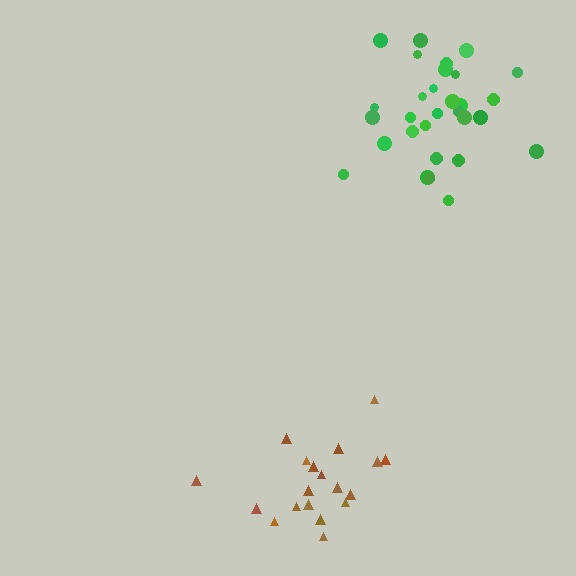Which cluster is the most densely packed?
Green.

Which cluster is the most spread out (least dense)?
Brown.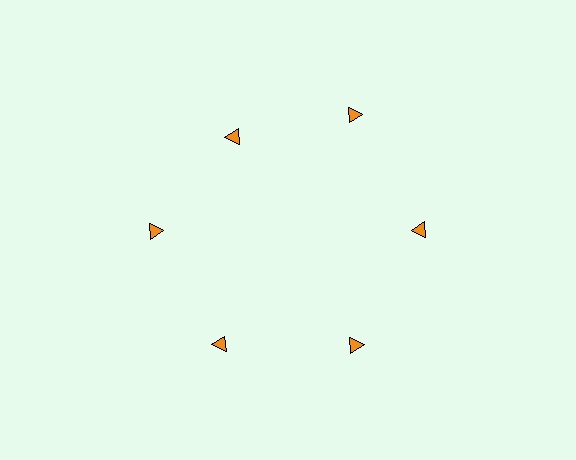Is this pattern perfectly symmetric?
No. The 6 orange triangles are arranged in a ring, but one element near the 11 o'clock position is pulled inward toward the center, breaking the 6-fold rotational symmetry.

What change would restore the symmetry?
The symmetry would be restored by moving it outward, back onto the ring so that all 6 triangles sit at equal angles and equal distance from the center.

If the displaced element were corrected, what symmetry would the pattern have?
It would have 6-fold rotational symmetry — the pattern would map onto itself every 60 degrees.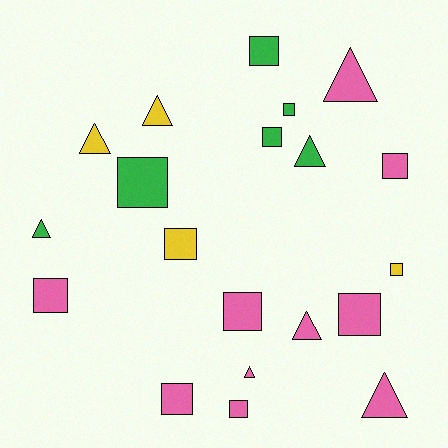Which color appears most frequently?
Pink, with 10 objects.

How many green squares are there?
There are 4 green squares.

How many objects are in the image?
There are 20 objects.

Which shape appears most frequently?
Square, with 12 objects.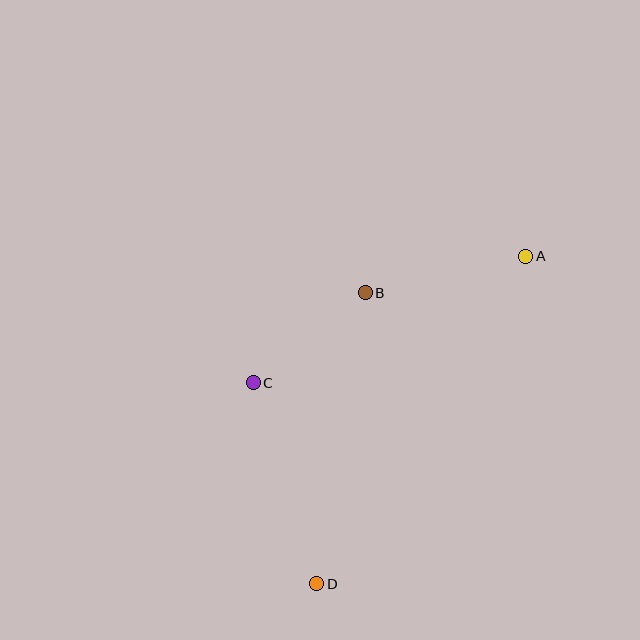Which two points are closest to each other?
Points B and C are closest to each other.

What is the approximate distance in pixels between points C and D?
The distance between C and D is approximately 211 pixels.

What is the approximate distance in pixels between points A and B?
The distance between A and B is approximately 165 pixels.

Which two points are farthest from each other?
Points A and D are farthest from each other.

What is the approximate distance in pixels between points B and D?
The distance between B and D is approximately 295 pixels.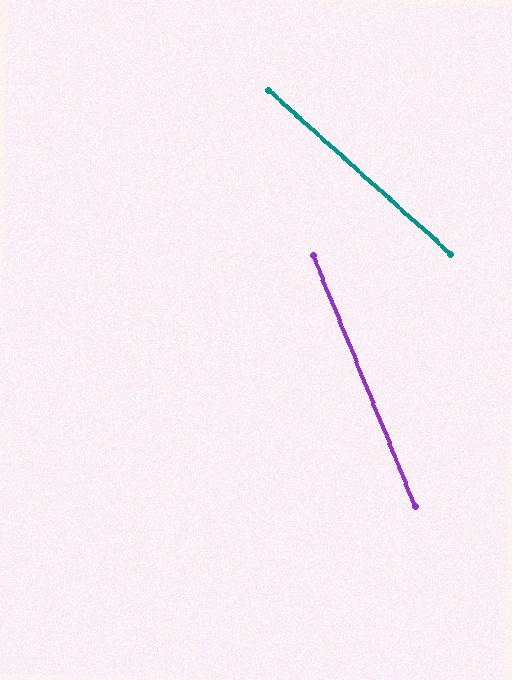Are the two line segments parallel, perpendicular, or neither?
Neither parallel nor perpendicular — they differ by about 26°.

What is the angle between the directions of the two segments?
Approximately 26 degrees.